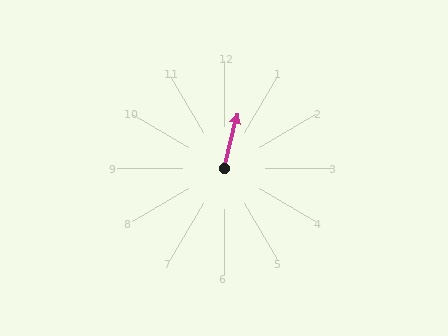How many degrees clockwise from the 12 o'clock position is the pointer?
Approximately 14 degrees.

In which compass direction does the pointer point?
North.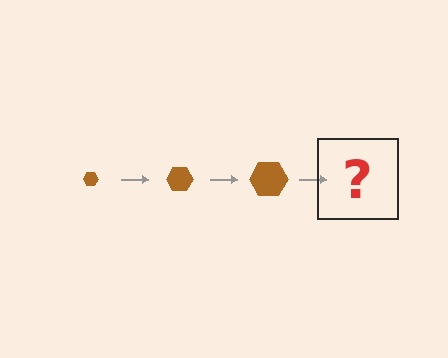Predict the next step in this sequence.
The next step is a brown hexagon, larger than the previous one.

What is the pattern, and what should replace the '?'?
The pattern is that the hexagon gets progressively larger each step. The '?' should be a brown hexagon, larger than the previous one.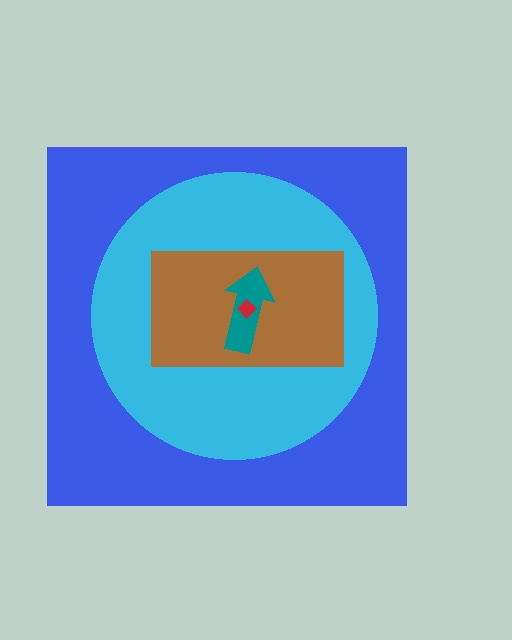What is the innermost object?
The red diamond.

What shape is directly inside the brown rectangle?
The teal arrow.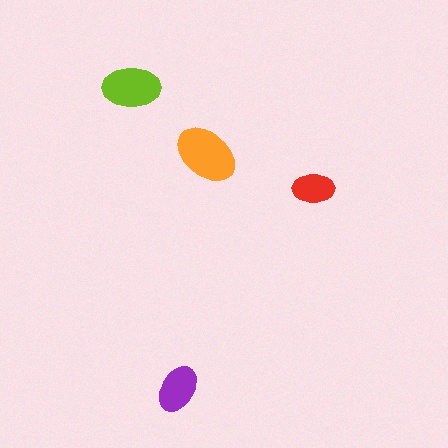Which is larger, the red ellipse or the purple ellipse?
The purple one.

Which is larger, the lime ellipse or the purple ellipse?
The lime one.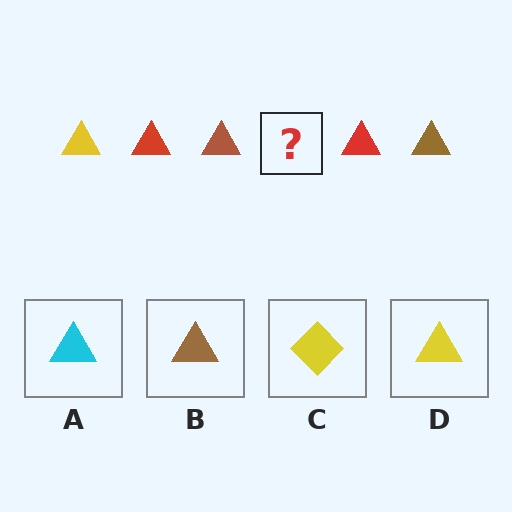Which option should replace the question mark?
Option D.